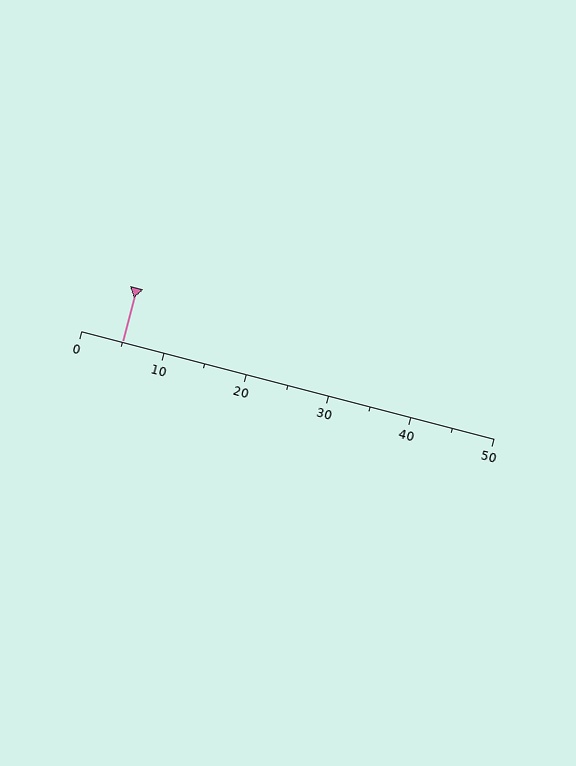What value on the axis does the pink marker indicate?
The marker indicates approximately 5.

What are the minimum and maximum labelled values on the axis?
The axis runs from 0 to 50.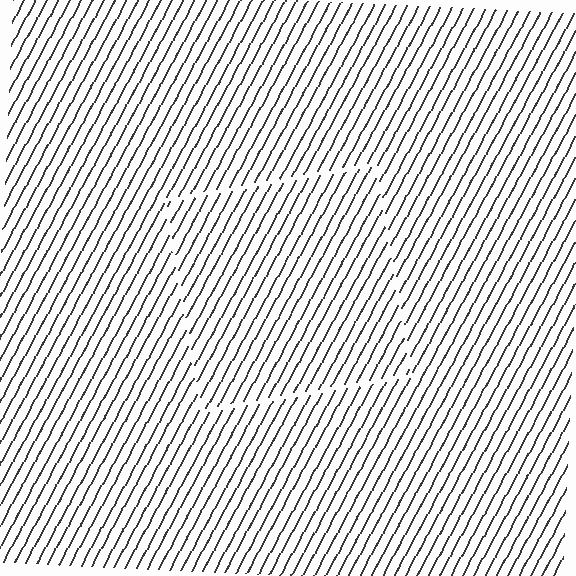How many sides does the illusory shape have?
4 sides — the line-ends trace a square.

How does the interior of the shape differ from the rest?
The interior of the shape contains the same grating, shifted by half a period — the contour is defined by the phase discontinuity where line-ends from the inner and outer gratings abut.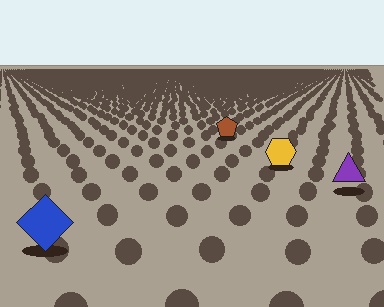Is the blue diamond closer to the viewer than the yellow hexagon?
Yes. The blue diamond is closer — you can tell from the texture gradient: the ground texture is coarser near it.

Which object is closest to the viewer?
The blue diamond is closest. The texture marks near it are larger and more spread out.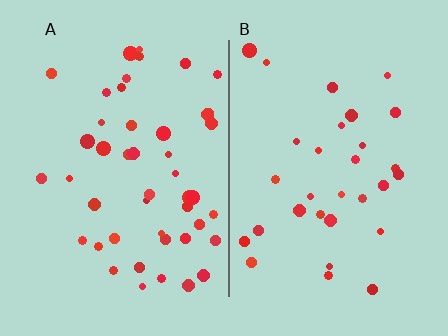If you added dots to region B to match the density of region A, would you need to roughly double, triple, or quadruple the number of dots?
Approximately double.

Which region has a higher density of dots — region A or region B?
A (the left).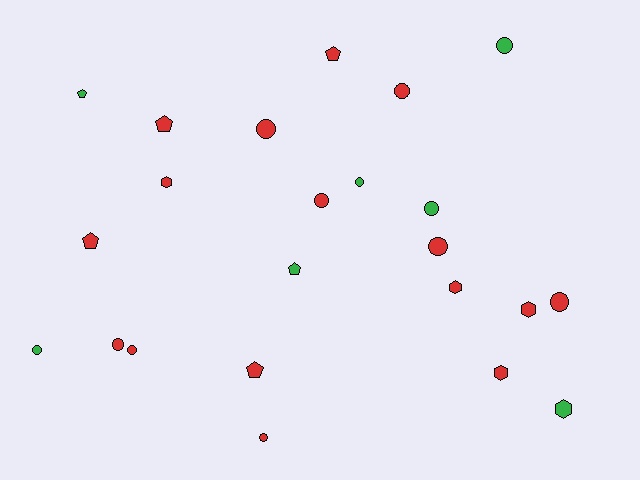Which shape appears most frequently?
Circle, with 12 objects.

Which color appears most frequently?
Red, with 16 objects.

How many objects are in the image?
There are 23 objects.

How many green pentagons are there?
There are 2 green pentagons.